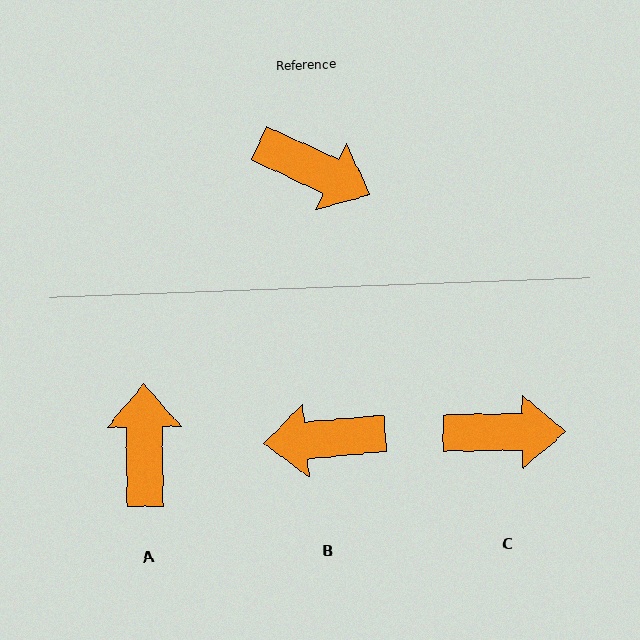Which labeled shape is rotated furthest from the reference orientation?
B, about 150 degrees away.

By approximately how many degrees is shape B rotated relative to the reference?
Approximately 150 degrees clockwise.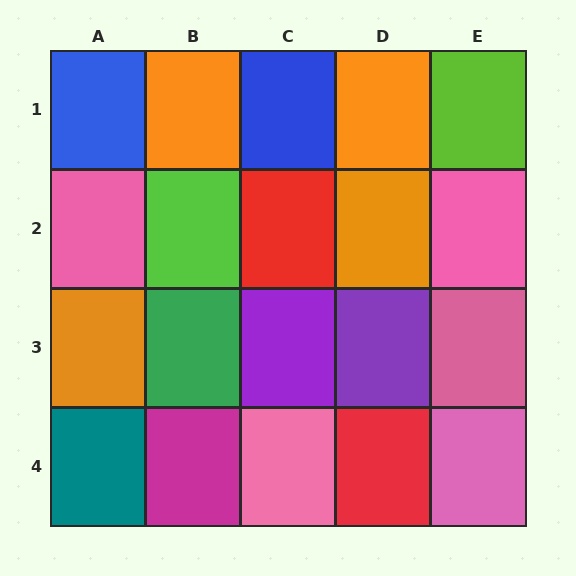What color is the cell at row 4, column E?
Pink.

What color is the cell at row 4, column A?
Teal.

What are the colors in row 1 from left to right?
Blue, orange, blue, orange, lime.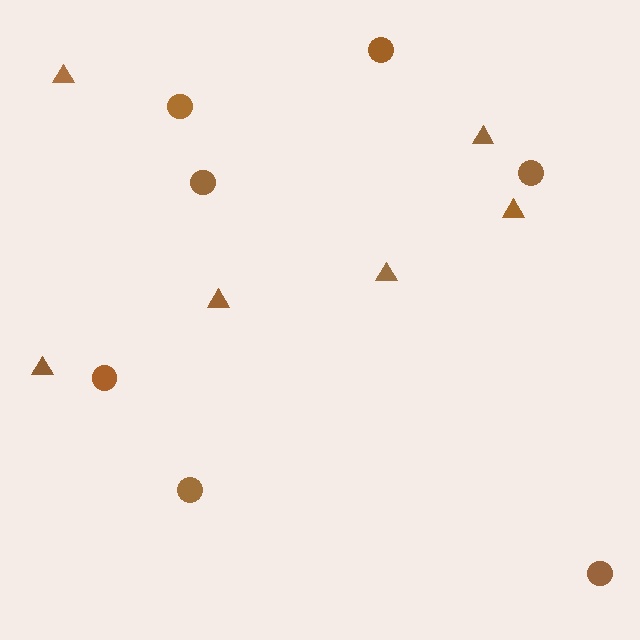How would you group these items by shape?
There are 2 groups: one group of triangles (6) and one group of circles (7).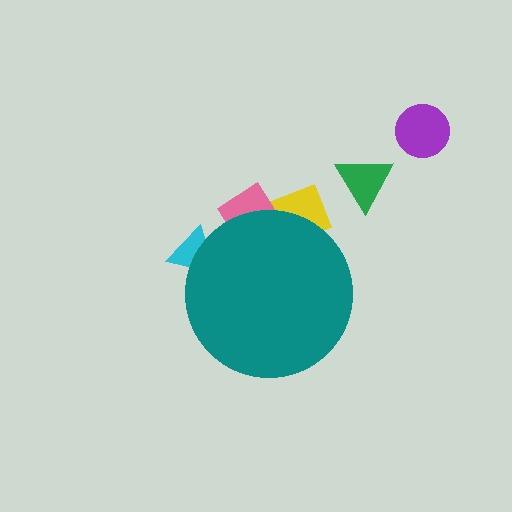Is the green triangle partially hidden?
No, the green triangle is fully visible.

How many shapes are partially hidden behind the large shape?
3 shapes are partially hidden.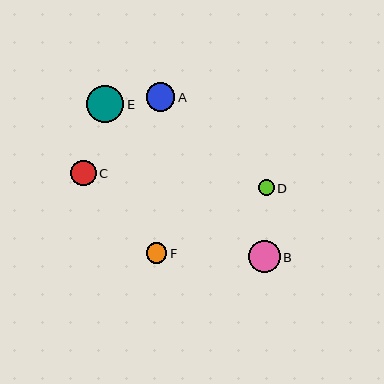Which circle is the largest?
Circle E is the largest with a size of approximately 37 pixels.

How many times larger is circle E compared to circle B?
Circle E is approximately 1.1 times the size of circle B.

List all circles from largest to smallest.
From largest to smallest: E, B, A, C, F, D.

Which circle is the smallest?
Circle D is the smallest with a size of approximately 16 pixels.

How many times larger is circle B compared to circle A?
Circle B is approximately 1.1 times the size of circle A.